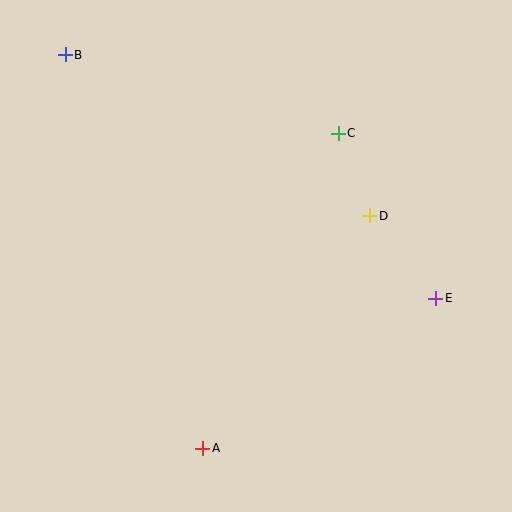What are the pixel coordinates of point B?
Point B is at (65, 55).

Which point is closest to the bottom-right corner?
Point E is closest to the bottom-right corner.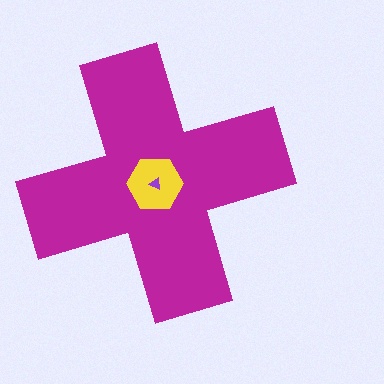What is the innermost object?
The purple triangle.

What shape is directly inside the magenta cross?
The yellow hexagon.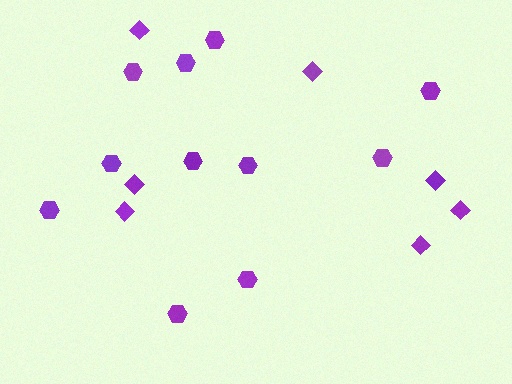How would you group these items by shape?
There are 2 groups: one group of diamonds (7) and one group of hexagons (11).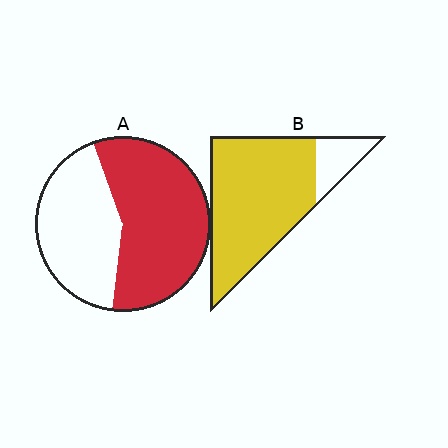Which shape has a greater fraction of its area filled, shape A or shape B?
Shape B.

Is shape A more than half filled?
Yes.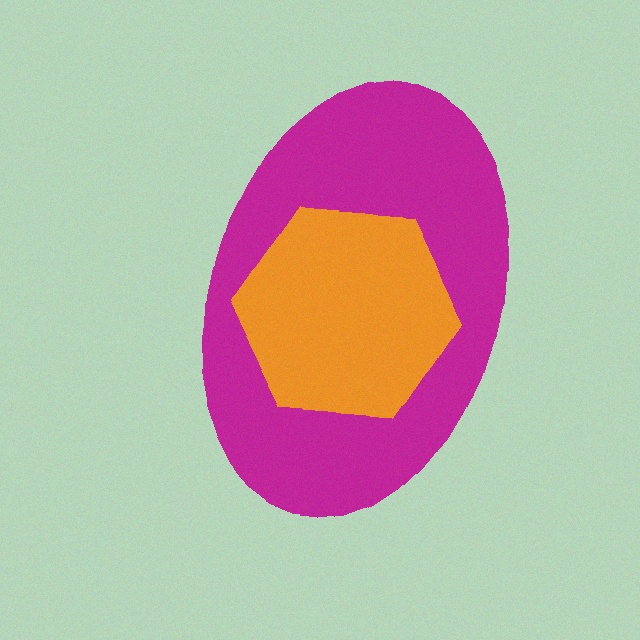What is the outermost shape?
The magenta ellipse.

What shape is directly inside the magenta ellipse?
The orange hexagon.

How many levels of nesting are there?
2.